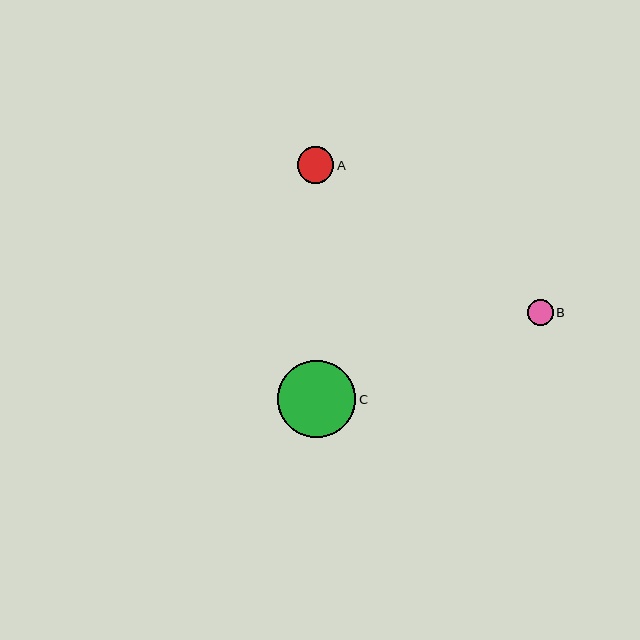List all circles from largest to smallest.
From largest to smallest: C, A, B.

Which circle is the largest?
Circle C is the largest with a size of approximately 78 pixels.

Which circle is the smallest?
Circle B is the smallest with a size of approximately 26 pixels.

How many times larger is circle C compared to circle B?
Circle C is approximately 3.0 times the size of circle B.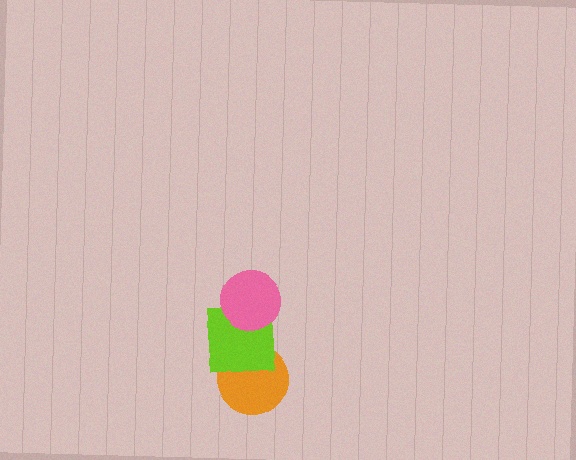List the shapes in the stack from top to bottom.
From top to bottom: the pink circle, the lime square, the orange circle.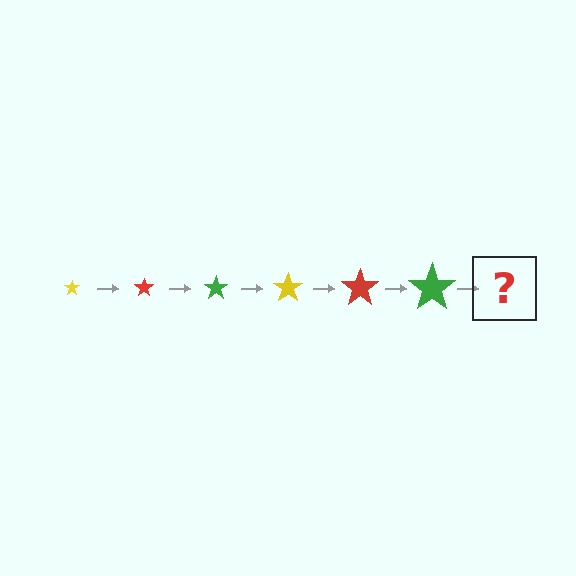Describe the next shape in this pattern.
It should be a yellow star, larger than the previous one.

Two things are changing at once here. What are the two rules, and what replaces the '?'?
The two rules are that the star grows larger each step and the color cycles through yellow, red, and green. The '?' should be a yellow star, larger than the previous one.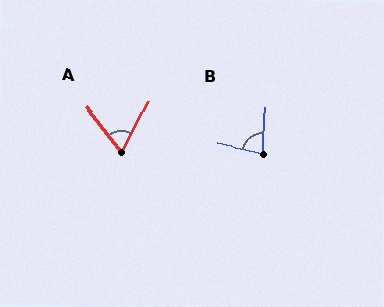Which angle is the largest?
B, at approximately 80 degrees.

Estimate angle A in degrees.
Approximately 65 degrees.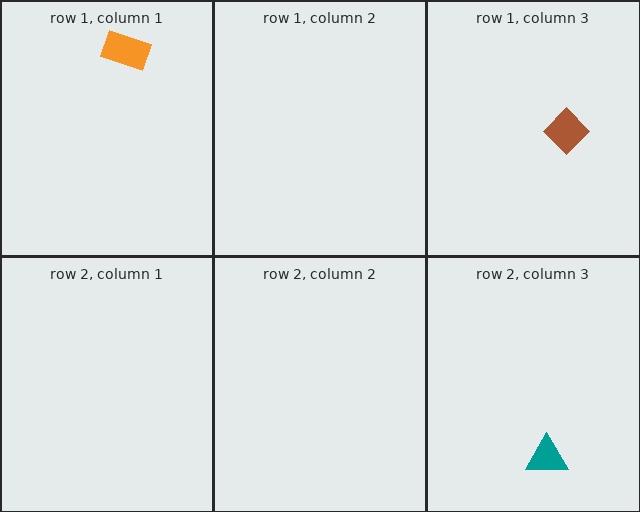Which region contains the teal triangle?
The row 2, column 3 region.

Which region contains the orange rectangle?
The row 1, column 1 region.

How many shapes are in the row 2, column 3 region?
1.